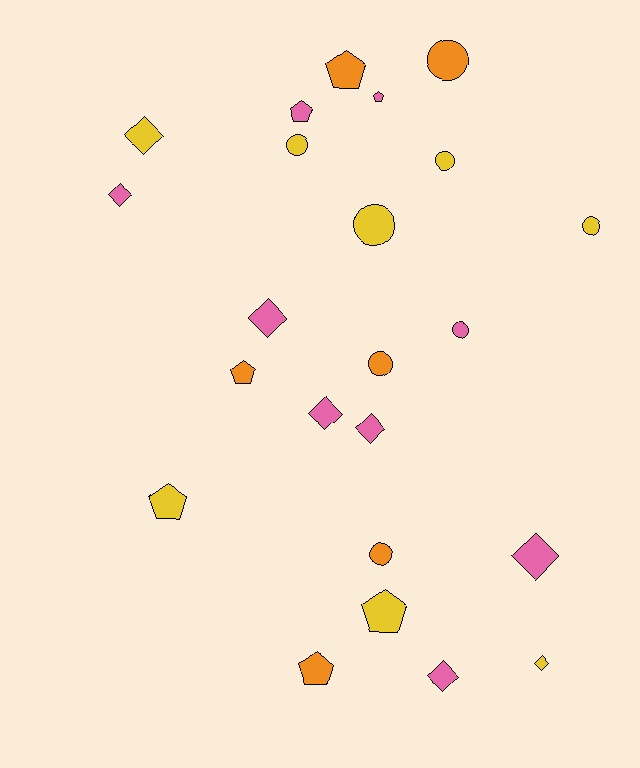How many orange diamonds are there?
There are no orange diamonds.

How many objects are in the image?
There are 23 objects.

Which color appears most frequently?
Pink, with 9 objects.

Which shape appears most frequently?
Circle, with 8 objects.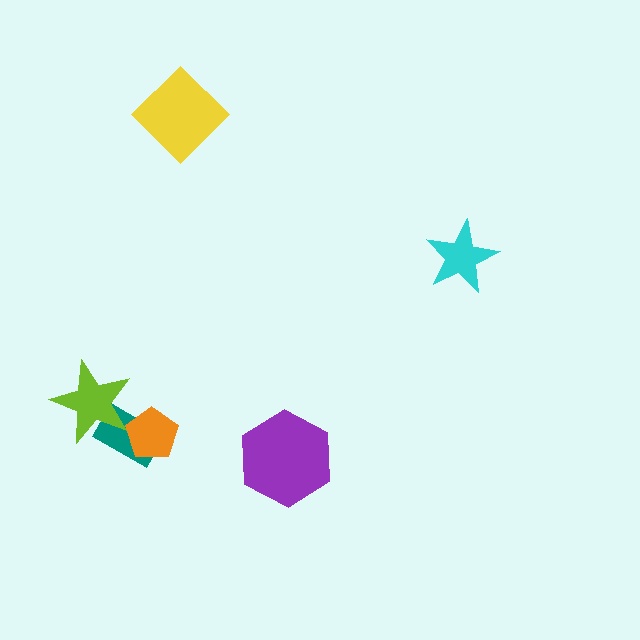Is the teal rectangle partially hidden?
Yes, it is partially covered by another shape.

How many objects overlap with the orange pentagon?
1 object overlaps with the orange pentagon.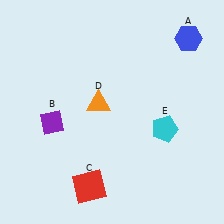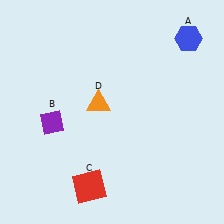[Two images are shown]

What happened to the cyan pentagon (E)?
The cyan pentagon (E) was removed in Image 2. It was in the bottom-right area of Image 1.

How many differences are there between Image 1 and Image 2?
There is 1 difference between the two images.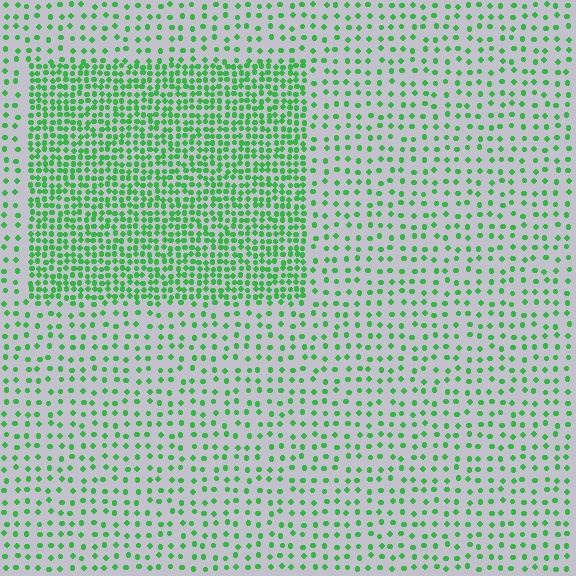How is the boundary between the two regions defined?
The boundary is defined by a change in element density (approximately 2.5x ratio). All elements are the same color, size, and shape.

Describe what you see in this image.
The image contains small green elements arranged at two different densities. A rectangle-shaped region is visible where the elements are more densely packed than the surrounding area.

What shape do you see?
I see a rectangle.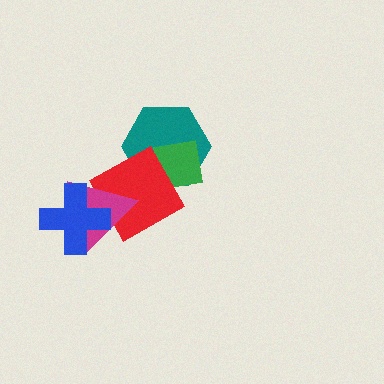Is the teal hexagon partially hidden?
Yes, it is partially covered by another shape.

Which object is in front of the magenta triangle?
The blue cross is in front of the magenta triangle.